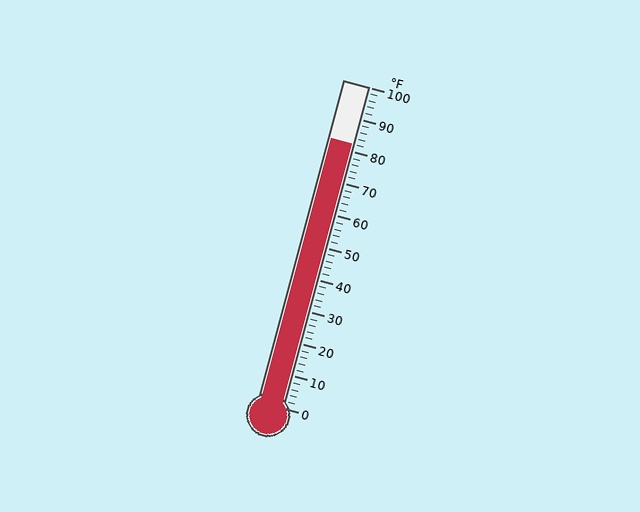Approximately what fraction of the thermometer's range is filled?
The thermometer is filled to approximately 80% of its range.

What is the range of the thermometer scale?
The thermometer scale ranges from 0°F to 100°F.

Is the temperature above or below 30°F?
The temperature is above 30°F.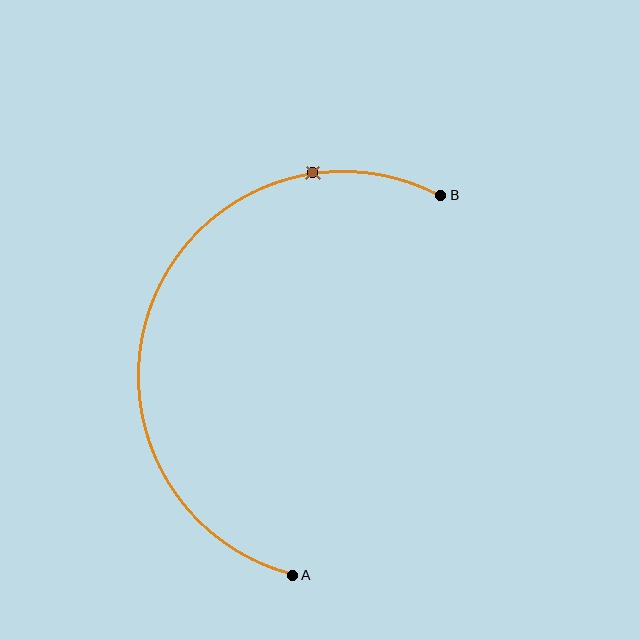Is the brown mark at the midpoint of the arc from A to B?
No. The brown mark lies on the arc but is closer to endpoint B. The arc midpoint would be at the point on the curve equidistant along the arc from both A and B.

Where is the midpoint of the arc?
The arc midpoint is the point on the curve farthest from the straight line joining A and B. It sits to the left of that line.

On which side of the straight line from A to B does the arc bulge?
The arc bulges to the left of the straight line connecting A and B.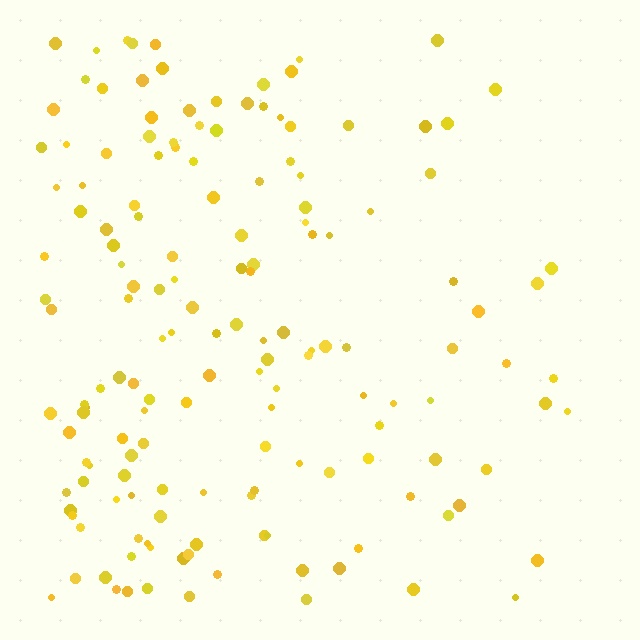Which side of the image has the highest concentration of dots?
The left.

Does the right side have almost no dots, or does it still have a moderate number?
Still a moderate number, just noticeably fewer than the left.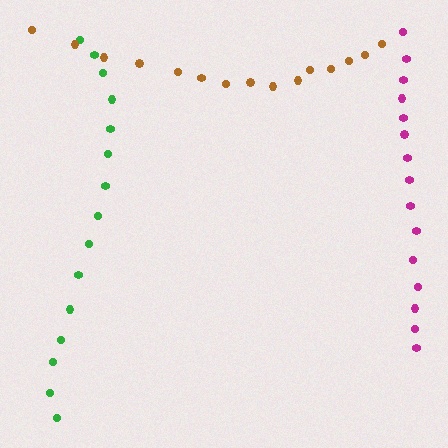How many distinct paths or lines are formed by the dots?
There are 3 distinct paths.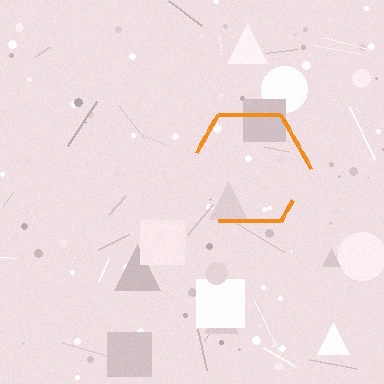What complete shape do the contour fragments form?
The contour fragments form a hexagon.